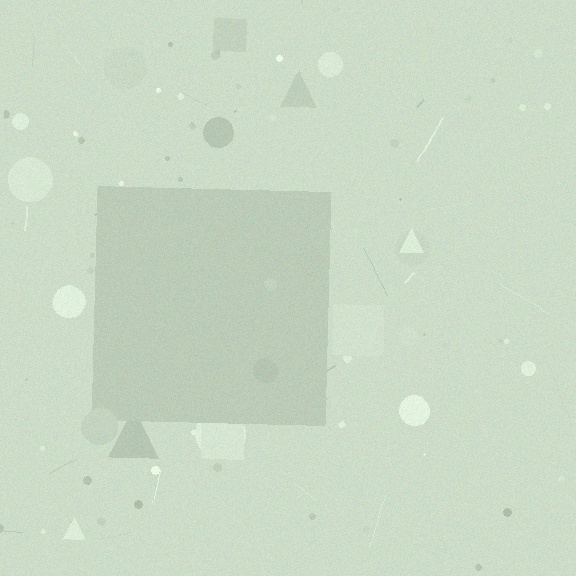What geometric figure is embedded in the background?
A square is embedded in the background.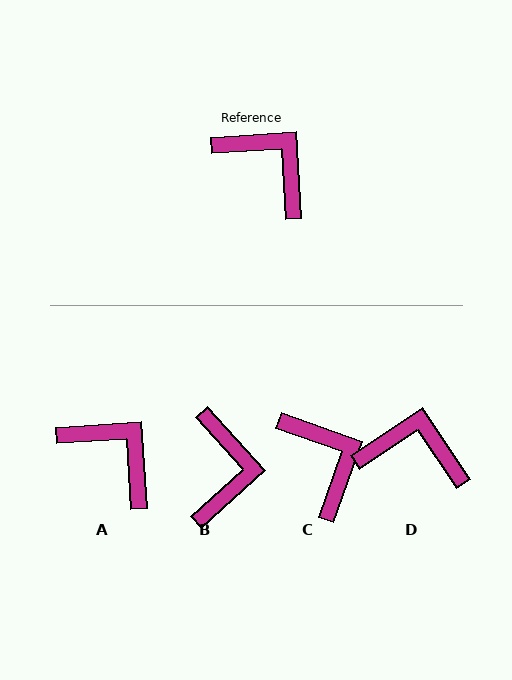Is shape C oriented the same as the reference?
No, it is off by about 23 degrees.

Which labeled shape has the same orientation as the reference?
A.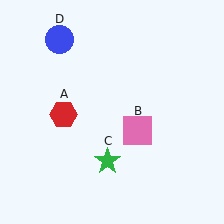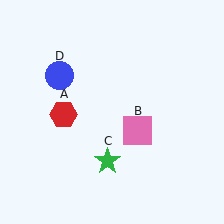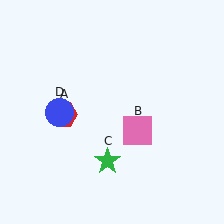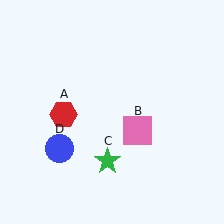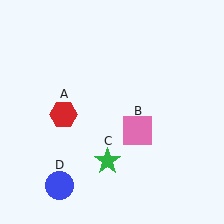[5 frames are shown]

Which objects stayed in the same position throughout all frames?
Red hexagon (object A) and pink square (object B) and green star (object C) remained stationary.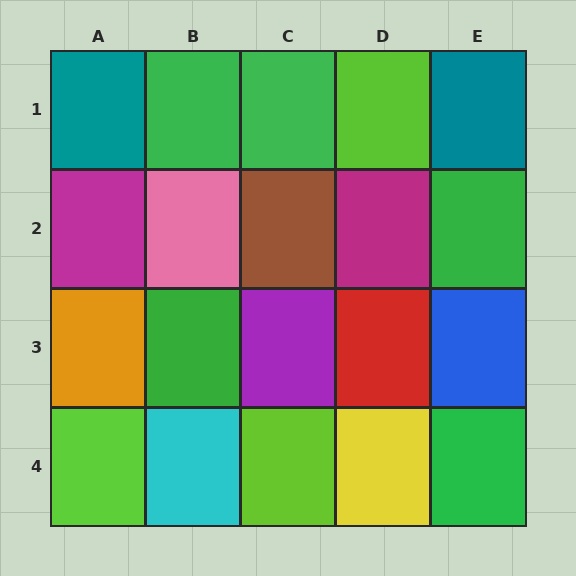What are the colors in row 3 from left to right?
Orange, green, purple, red, blue.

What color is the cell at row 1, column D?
Lime.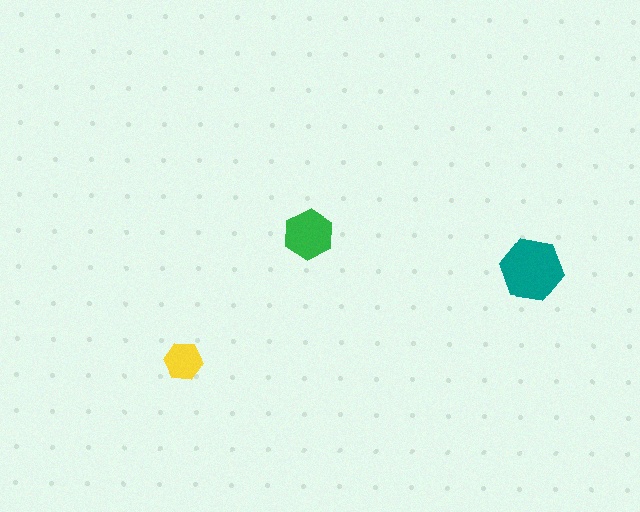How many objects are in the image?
There are 3 objects in the image.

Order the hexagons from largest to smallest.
the teal one, the green one, the yellow one.